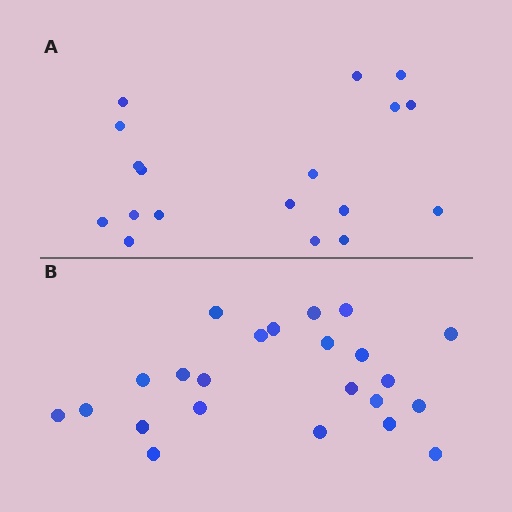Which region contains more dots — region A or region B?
Region B (the bottom region) has more dots.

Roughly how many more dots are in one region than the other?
Region B has about 5 more dots than region A.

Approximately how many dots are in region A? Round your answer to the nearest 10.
About 20 dots. (The exact count is 18, which rounds to 20.)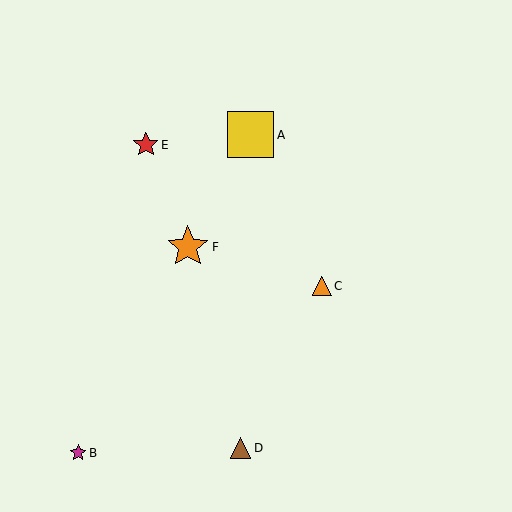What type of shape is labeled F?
Shape F is an orange star.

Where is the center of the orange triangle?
The center of the orange triangle is at (322, 286).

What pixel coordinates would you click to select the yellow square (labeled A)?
Click at (251, 135) to select the yellow square A.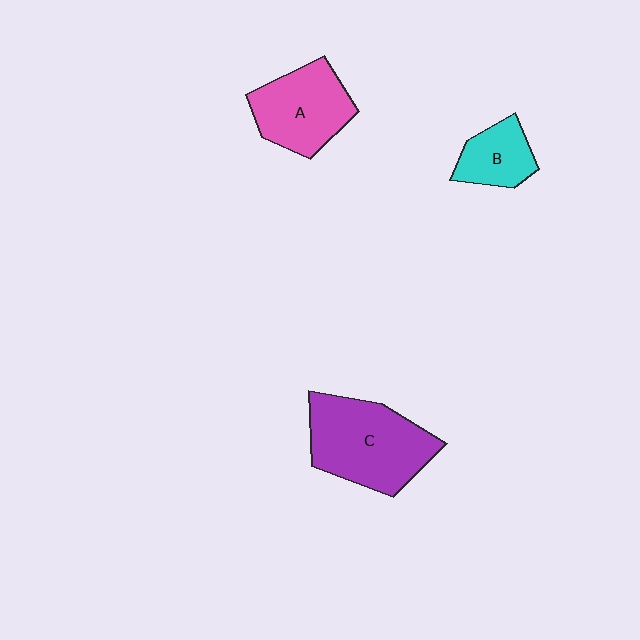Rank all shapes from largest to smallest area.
From largest to smallest: C (purple), A (pink), B (cyan).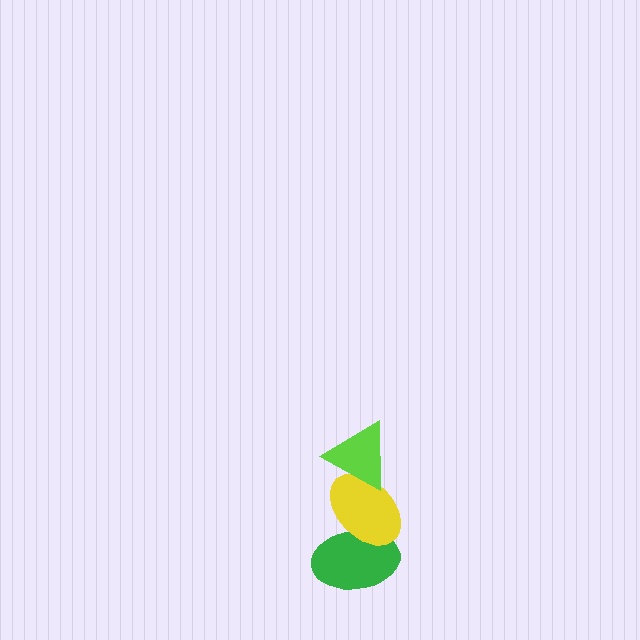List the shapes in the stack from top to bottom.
From top to bottom: the lime triangle, the yellow ellipse, the green ellipse.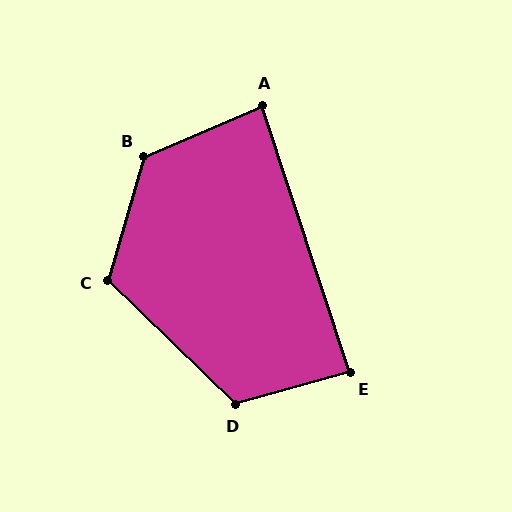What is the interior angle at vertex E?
Approximately 87 degrees (approximately right).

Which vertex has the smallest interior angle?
A, at approximately 85 degrees.